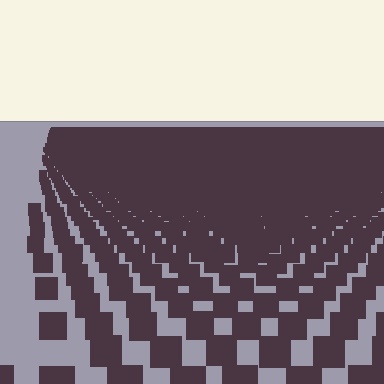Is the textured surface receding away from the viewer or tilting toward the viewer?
The surface is receding away from the viewer. Texture elements get smaller and denser toward the top.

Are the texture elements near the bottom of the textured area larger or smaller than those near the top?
Larger. Near the bottom, elements are closer to the viewer and appear at a bigger on-screen size.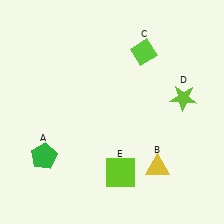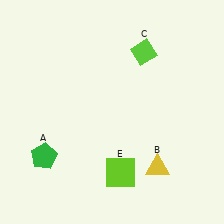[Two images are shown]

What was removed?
The lime star (D) was removed in Image 2.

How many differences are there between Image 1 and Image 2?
There is 1 difference between the two images.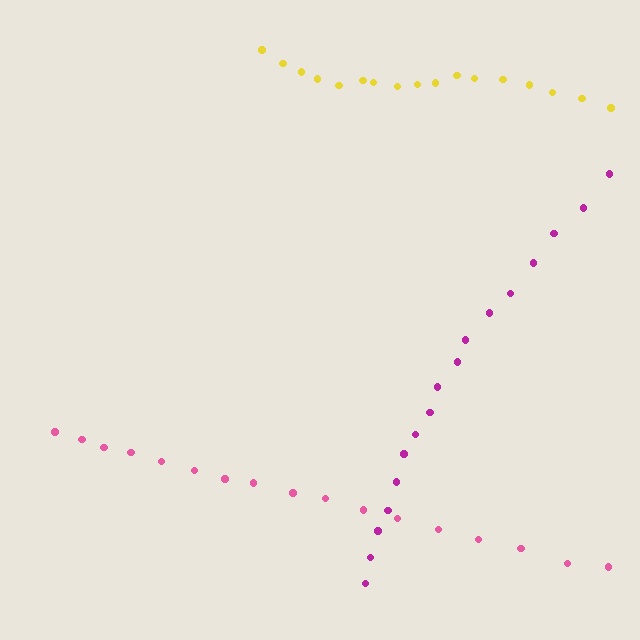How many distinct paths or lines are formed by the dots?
There are 3 distinct paths.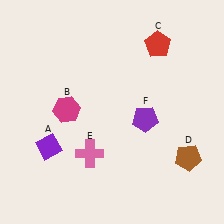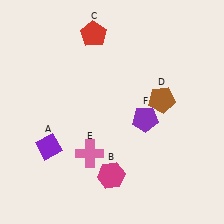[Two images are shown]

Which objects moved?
The objects that moved are: the magenta hexagon (B), the red pentagon (C), the brown pentagon (D).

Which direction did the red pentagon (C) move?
The red pentagon (C) moved left.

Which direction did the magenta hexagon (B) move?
The magenta hexagon (B) moved down.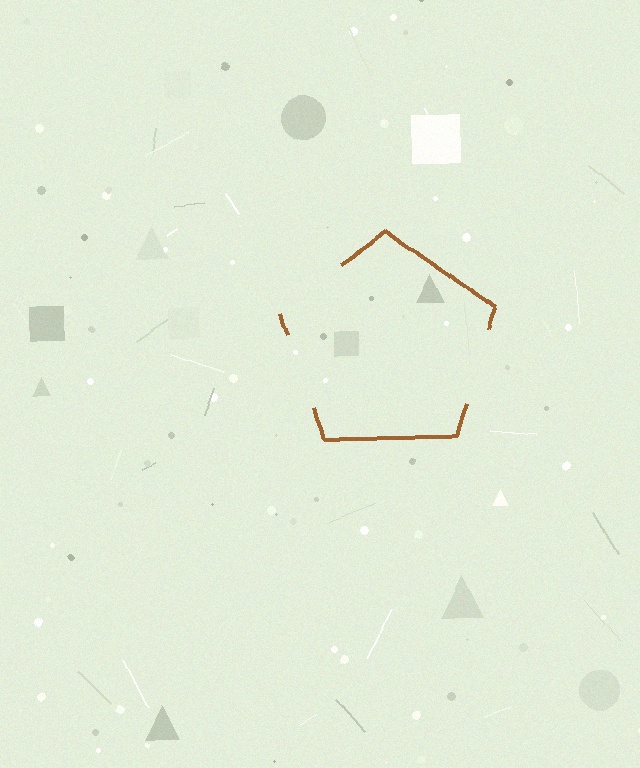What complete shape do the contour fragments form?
The contour fragments form a pentagon.